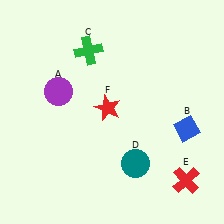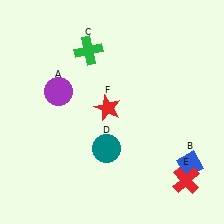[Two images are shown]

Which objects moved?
The objects that moved are: the blue diamond (B), the teal circle (D).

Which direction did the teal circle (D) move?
The teal circle (D) moved left.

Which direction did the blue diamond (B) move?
The blue diamond (B) moved down.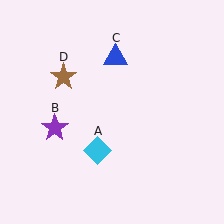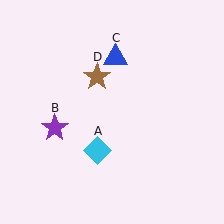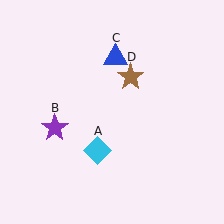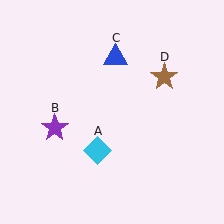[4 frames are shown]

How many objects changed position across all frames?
1 object changed position: brown star (object D).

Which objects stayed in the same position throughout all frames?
Cyan diamond (object A) and purple star (object B) and blue triangle (object C) remained stationary.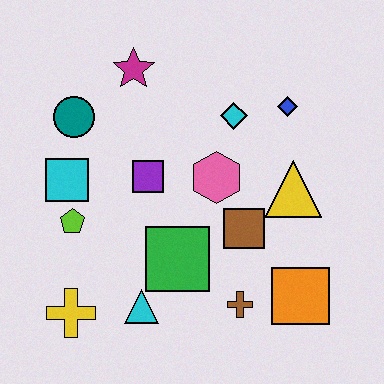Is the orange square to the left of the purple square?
No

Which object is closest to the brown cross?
The orange square is closest to the brown cross.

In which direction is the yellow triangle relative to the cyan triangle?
The yellow triangle is to the right of the cyan triangle.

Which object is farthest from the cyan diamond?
The yellow cross is farthest from the cyan diamond.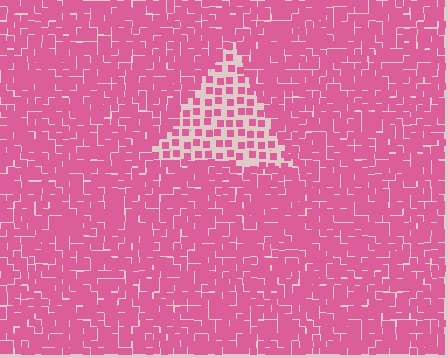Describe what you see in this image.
The image contains small pink elements arranged at two different densities. A triangle-shaped region is visible where the elements are less densely packed than the surrounding area.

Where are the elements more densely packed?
The elements are more densely packed outside the triangle boundary.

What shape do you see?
I see a triangle.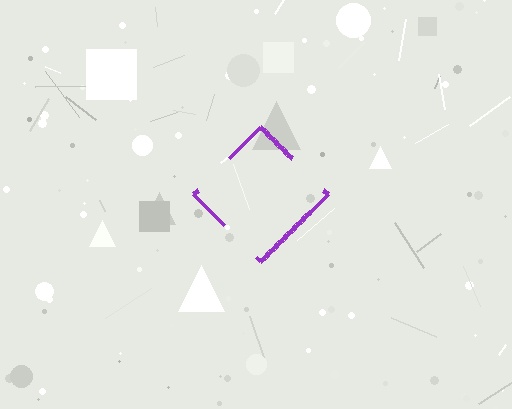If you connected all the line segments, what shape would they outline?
They would outline a diamond.